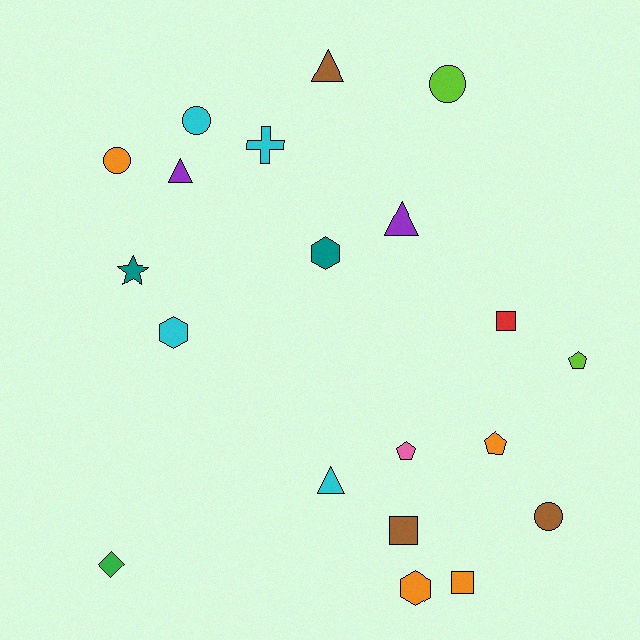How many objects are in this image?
There are 20 objects.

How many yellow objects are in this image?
There are no yellow objects.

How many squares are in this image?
There are 3 squares.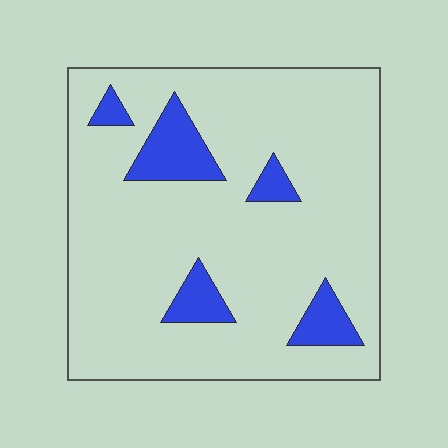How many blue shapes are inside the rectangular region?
5.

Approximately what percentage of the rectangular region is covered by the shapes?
Approximately 15%.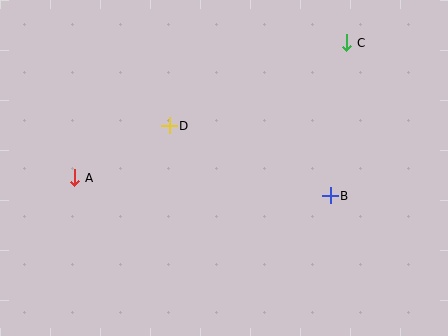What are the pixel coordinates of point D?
Point D is at (169, 126).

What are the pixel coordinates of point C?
Point C is at (347, 43).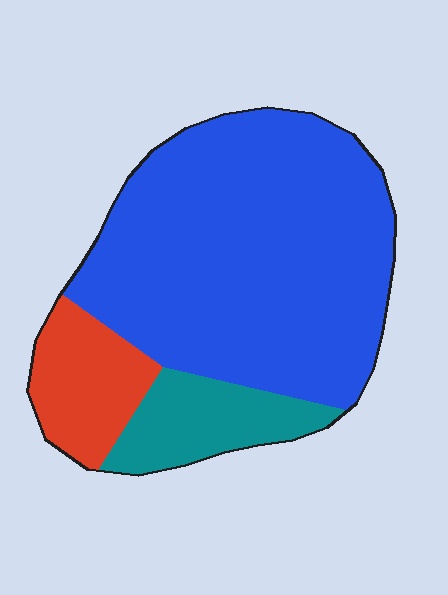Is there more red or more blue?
Blue.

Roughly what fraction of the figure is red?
Red covers roughly 15% of the figure.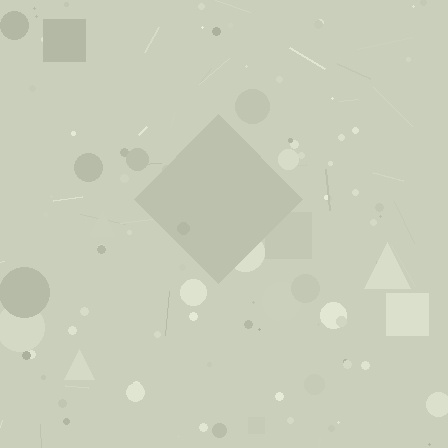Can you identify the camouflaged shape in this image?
The camouflaged shape is a diamond.